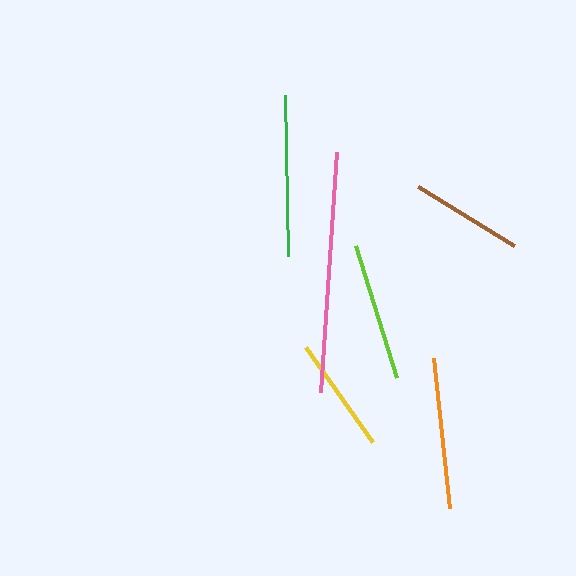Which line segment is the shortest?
The brown line is the shortest at approximately 113 pixels.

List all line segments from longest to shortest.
From longest to shortest: pink, green, orange, lime, yellow, brown.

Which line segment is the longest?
The pink line is the longest at approximately 241 pixels.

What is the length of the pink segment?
The pink segment is approximately 241 pixels long.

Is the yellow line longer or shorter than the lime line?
The lime line is longer than the yellow line.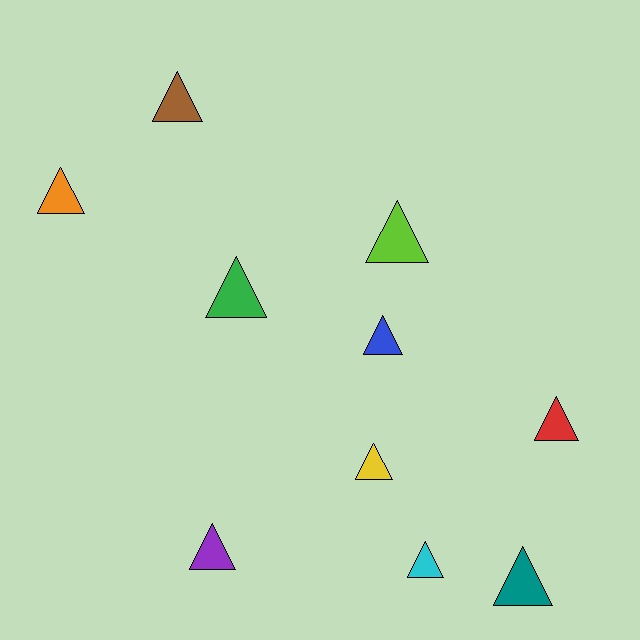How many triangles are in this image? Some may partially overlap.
There are 10 triangles.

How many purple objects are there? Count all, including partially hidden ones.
There is 1 purple object.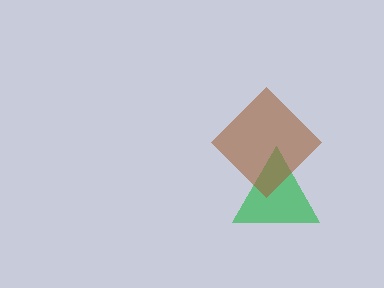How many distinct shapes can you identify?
There are 2 distinct shapes: a green triangle, a brown diamond.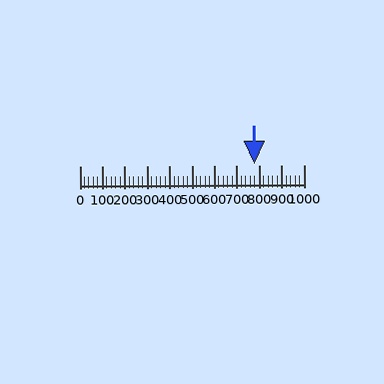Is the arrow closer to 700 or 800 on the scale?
The arrow is closer to 800.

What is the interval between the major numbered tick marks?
The major tick marks are spaced 100 units apart.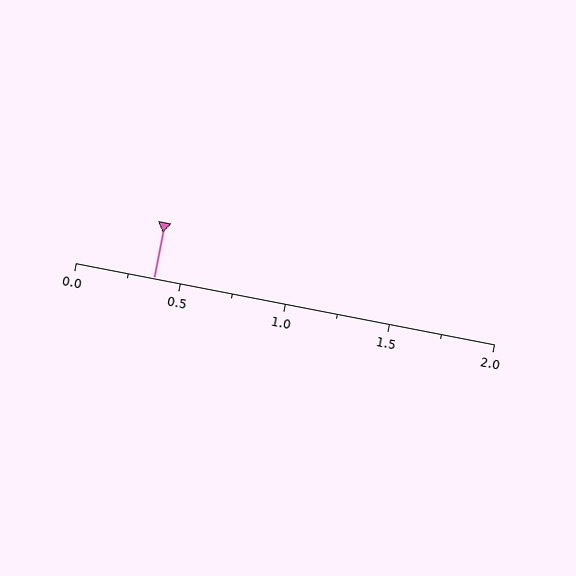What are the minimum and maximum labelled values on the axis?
The axis runs from 0.0 to 2.0.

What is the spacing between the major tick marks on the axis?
The major ticks are spaced 0.5 apart.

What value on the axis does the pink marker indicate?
The marker indicates approximately 0.38.